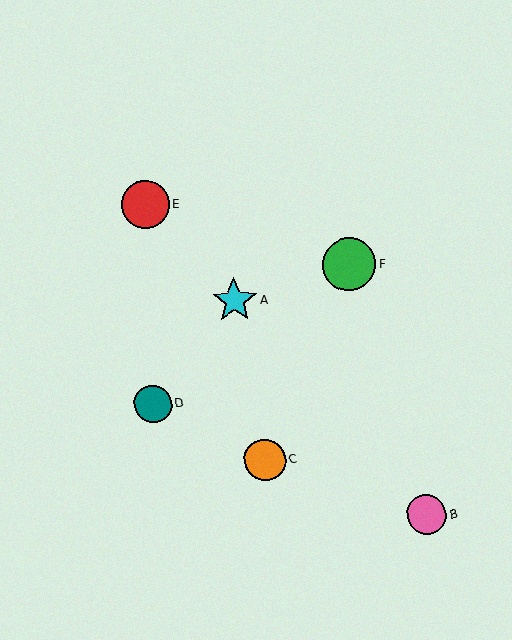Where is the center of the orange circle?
The center of the orange circle is at (265, 460).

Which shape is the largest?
The green circle (labeled F) is the largest.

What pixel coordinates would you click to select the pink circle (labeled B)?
Click at (426, 515) to select the pink circle B.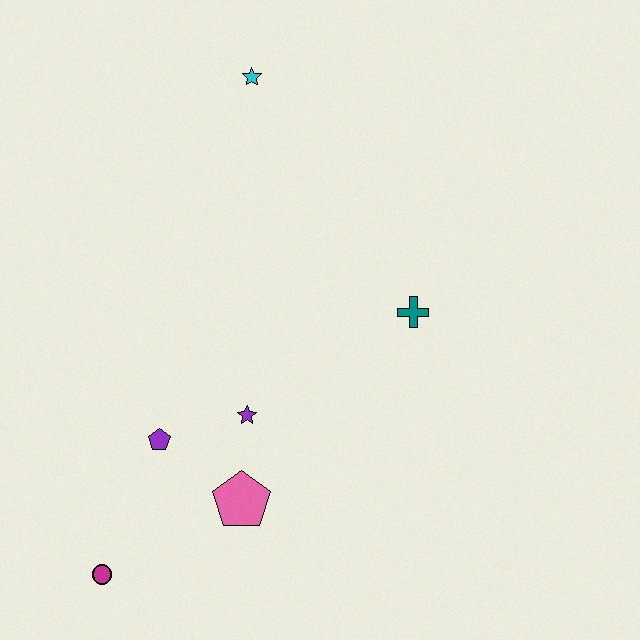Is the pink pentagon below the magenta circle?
No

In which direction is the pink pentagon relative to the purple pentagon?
The pink pentagon is to the right of the purple pentagon.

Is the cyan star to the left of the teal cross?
Yes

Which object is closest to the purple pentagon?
The purple star is closest to the purple pentagon.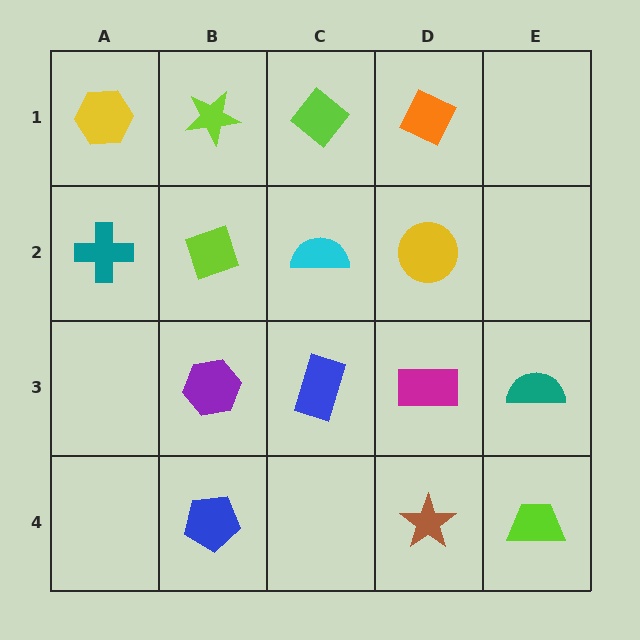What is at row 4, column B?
A blue pentagon.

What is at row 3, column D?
A magenta rectangle.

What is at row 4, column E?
A lime trapezoid.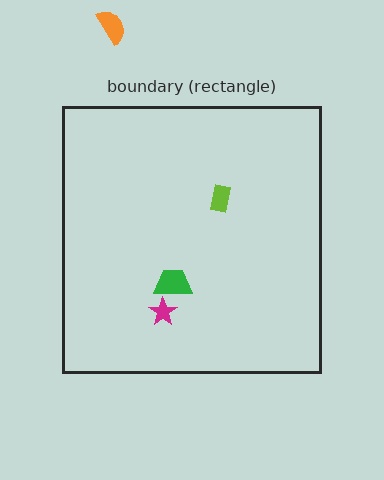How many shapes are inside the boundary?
3 inside, 1 outside.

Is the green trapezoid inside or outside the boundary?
Inside.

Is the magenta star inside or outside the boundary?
Inside.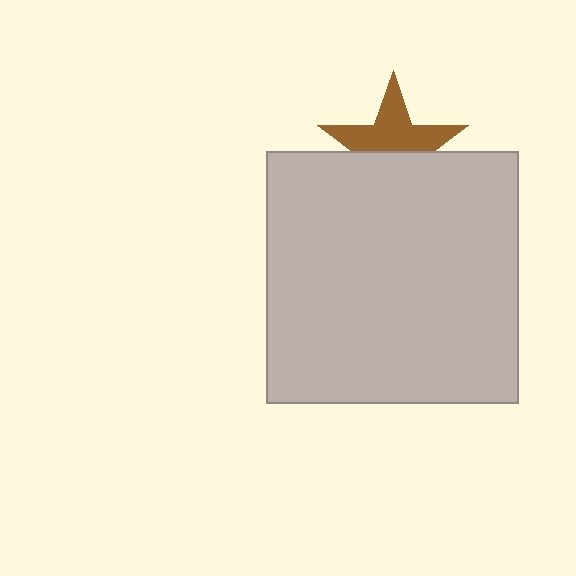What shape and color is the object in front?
The object in front is a light gray square.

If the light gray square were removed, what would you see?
You would see the complete brown star.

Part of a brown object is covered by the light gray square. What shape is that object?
It is a star.